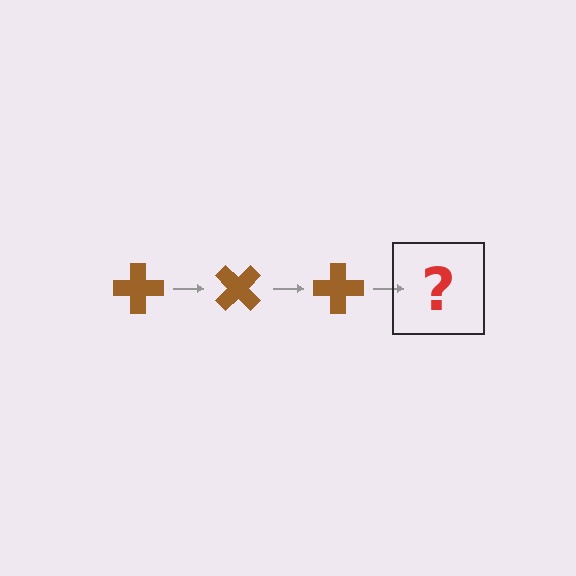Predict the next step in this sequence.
The next step is a brown cross rotated 135 degrees.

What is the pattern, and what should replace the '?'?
The pattern is that the cross rotates 45 degrees each step. The '?' should be a brown cross rotated 135 degrees.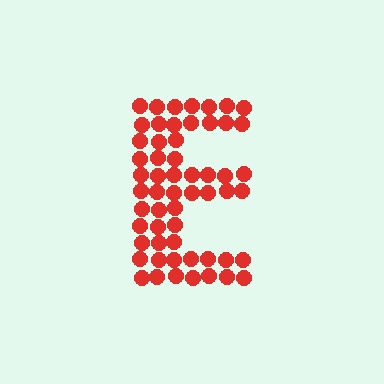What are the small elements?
The small elements are circles.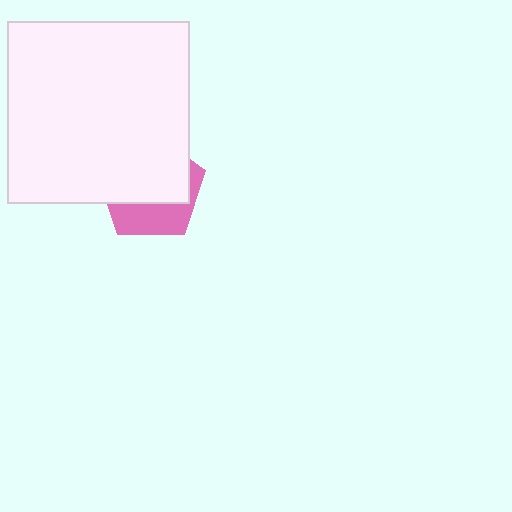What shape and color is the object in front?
The object in front is a white square.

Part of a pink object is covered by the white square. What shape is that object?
It is a pentagon.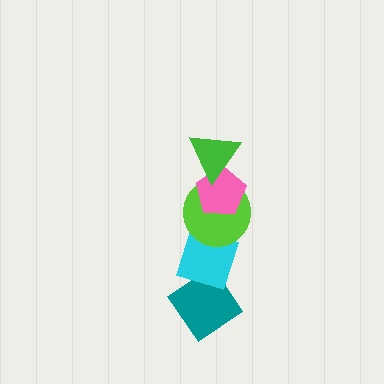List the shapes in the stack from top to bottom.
From top to bottom: the green triangle, the pink pentagon, the lime circle, the cyan diamond, the teal diamond.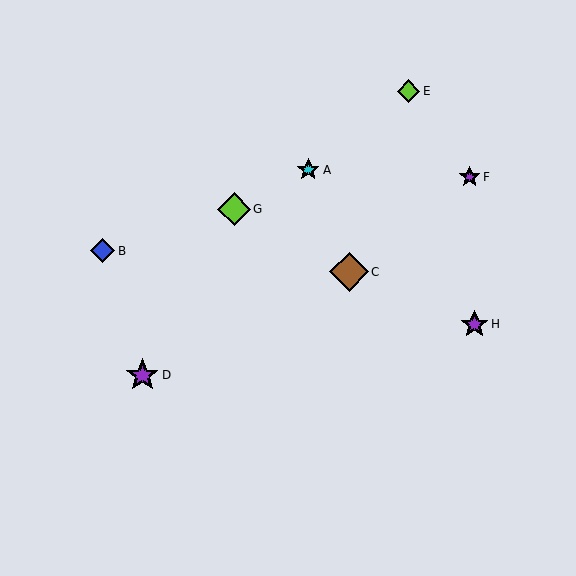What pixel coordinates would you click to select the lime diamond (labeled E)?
Click at (409, 91) to select the lime diamond E.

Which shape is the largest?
The brown diamond (labeled C) is the largest.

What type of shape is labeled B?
Shape B is a blue diamond.